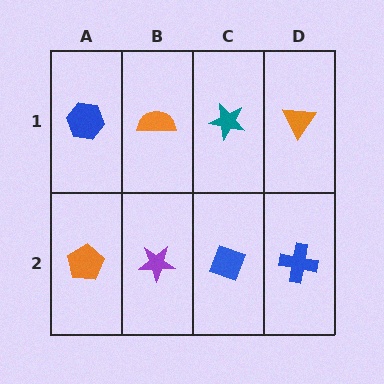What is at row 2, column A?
An orange pentagon.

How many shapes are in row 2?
4 shapes.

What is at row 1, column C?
A teal star.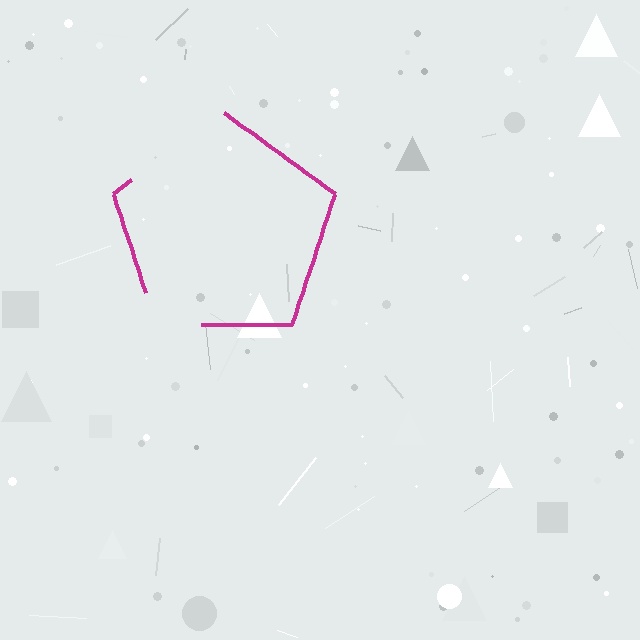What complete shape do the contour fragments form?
The contour fragments form a pentagon.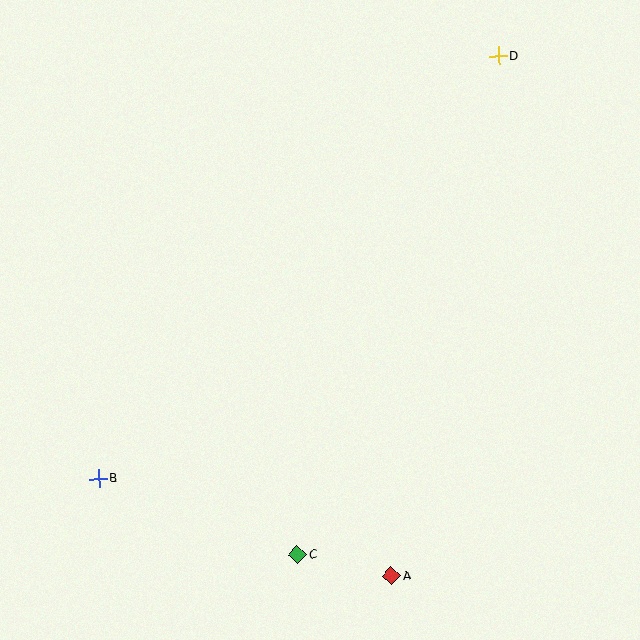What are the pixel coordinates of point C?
Point C is at (298, 555).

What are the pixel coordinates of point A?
Point A is at (391, 576).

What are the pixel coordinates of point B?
Point B is at (98, 478).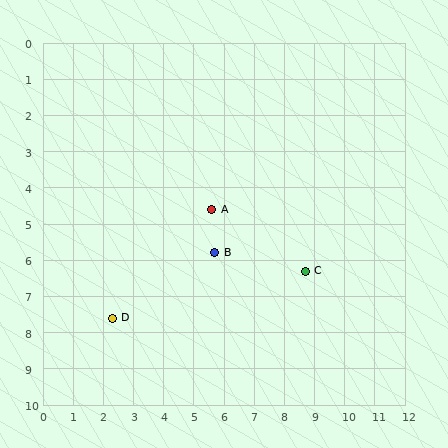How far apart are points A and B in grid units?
Points A and B are about 1.2 grid units apart.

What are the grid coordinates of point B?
Point B is at approximately (5.7, 5.8).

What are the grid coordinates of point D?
Point D is at approximately (2.3, 7.6).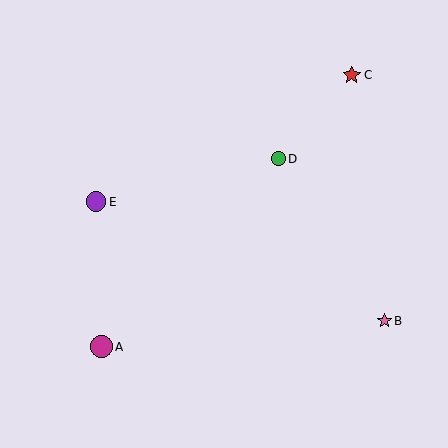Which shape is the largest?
The magenta circle (labeled A) is the largest.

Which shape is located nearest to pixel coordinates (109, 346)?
The magenta circle (labeled A) at (101, 347) is nearest to that location.